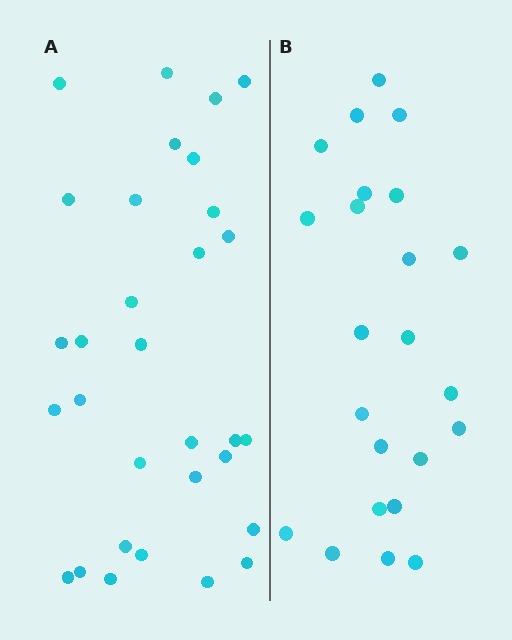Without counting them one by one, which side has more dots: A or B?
Region A (the left region) has more dots.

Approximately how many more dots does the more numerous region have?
Region A has roughly 8 or so more dots than region B.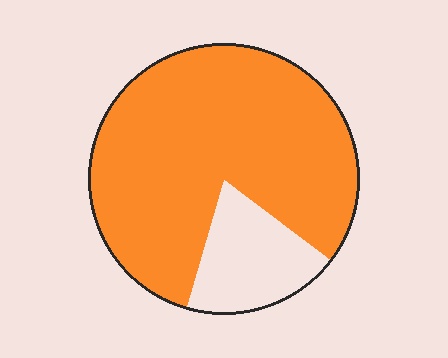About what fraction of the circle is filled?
About four fifths (4/5).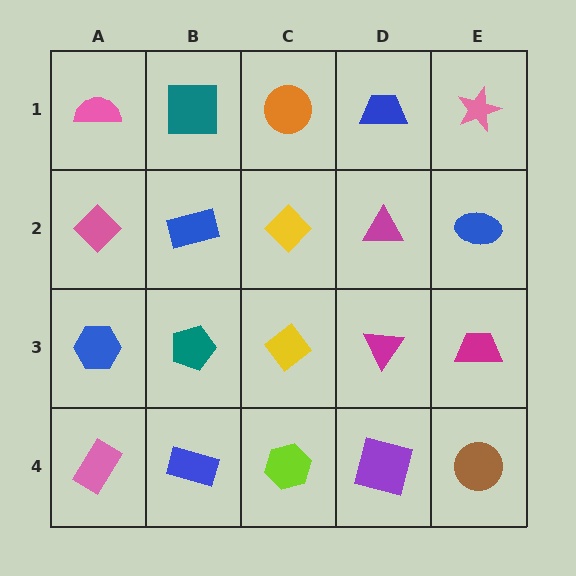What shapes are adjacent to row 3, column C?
A yellow diamond (row 2, column C), a lime hexagon (row 4, column C), a teal pentagon (row 3, column B), a magenta triangle (row 3, column D).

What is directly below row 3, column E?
A brown circle.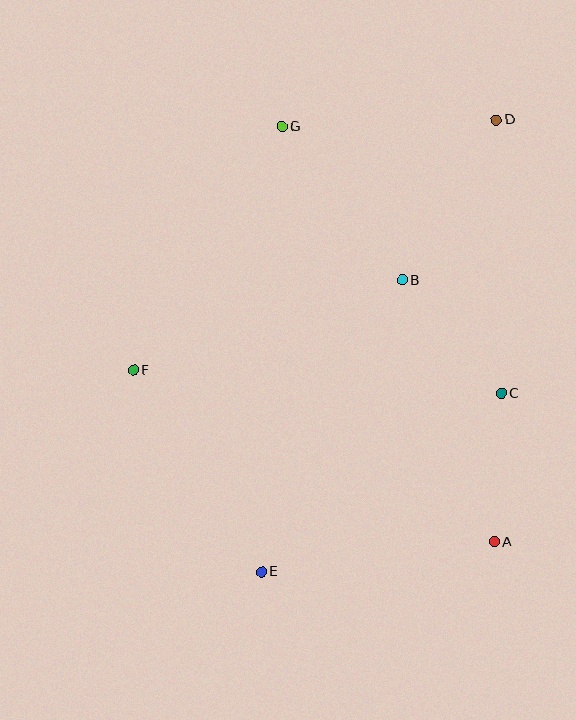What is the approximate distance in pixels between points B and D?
The distance between B and D is approximately 186 pixels.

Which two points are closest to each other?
Points A and C are closest to each other.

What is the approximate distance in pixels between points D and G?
The distance between D and G is approximately 214 pixels.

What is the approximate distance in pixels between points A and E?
The distance between A and E is approximately 235 pixels.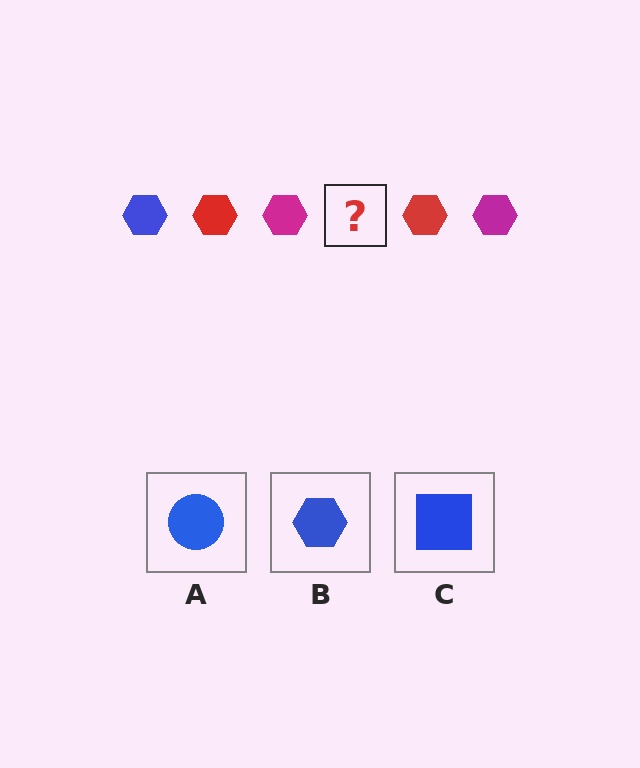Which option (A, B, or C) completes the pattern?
B.